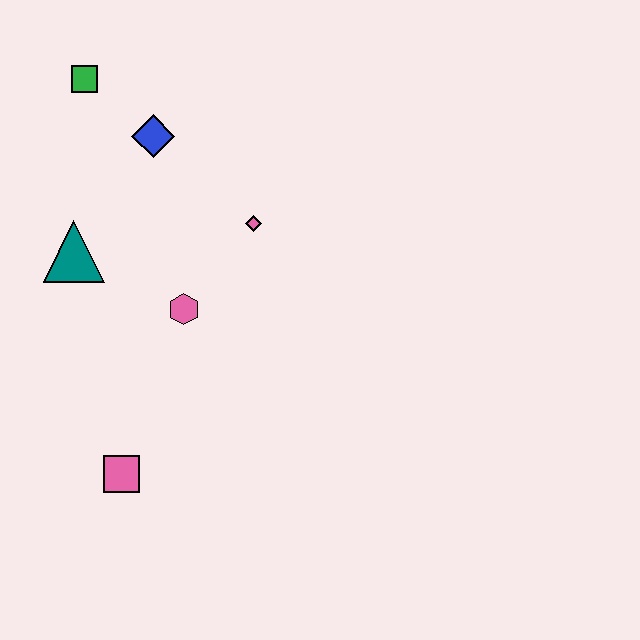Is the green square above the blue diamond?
Yes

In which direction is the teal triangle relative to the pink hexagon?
The teal triangle is to the left of the pink hexagon.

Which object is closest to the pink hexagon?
The pink diamond is closest to the pink hexagon.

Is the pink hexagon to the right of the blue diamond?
Yes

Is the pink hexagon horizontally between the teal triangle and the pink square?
No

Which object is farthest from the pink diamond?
The pink square is farthest from the pink diamond.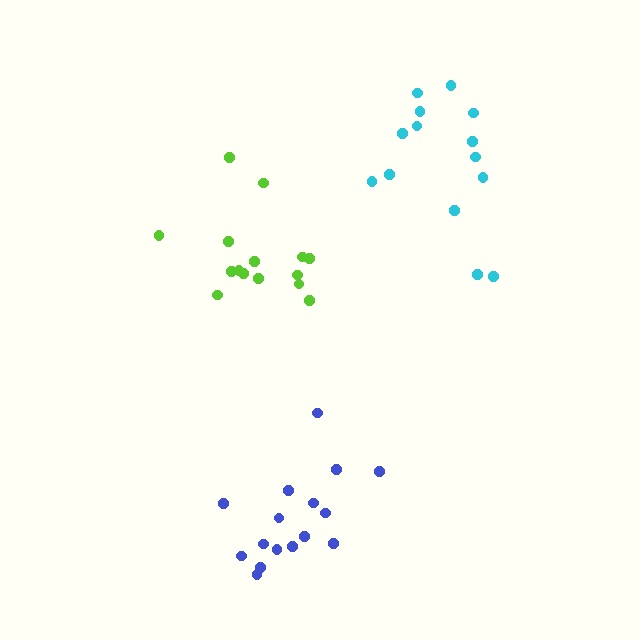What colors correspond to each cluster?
The clusters are colored: lime, cyan, blue.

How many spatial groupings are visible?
There are 3 spatial groupings.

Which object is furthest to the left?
The lime cluster is leftmost.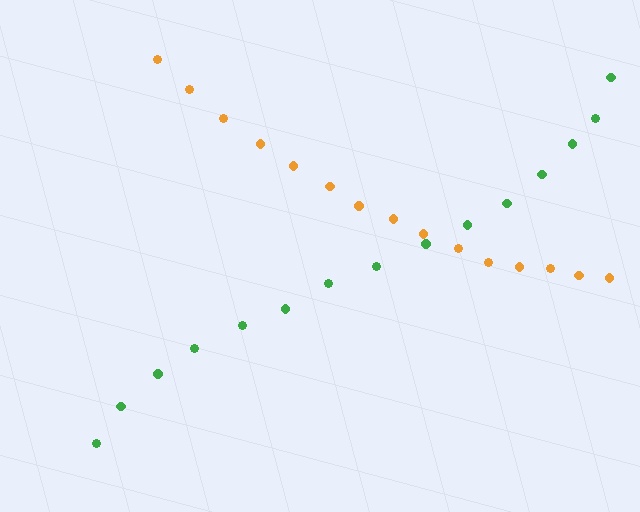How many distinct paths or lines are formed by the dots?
There are 2 distinct paths.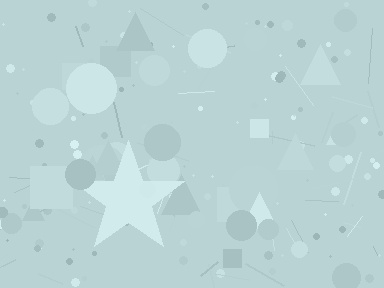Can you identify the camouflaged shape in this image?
The camouflaged shape is a star.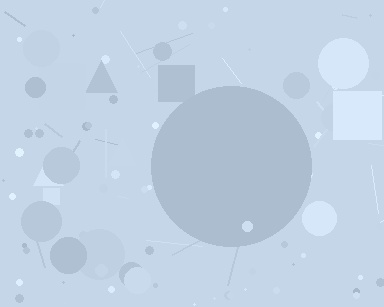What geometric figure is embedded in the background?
A circle is embedded in the background.